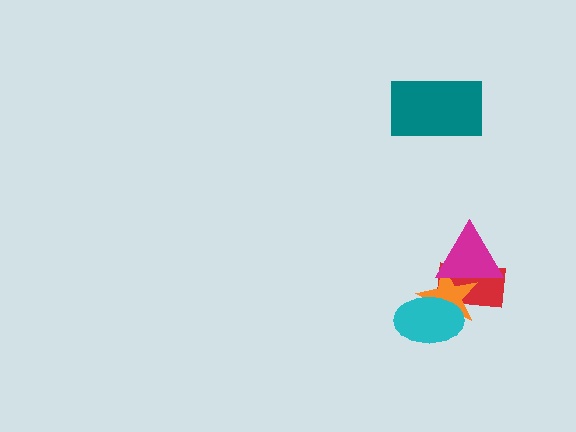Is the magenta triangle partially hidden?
No, no other shape covers it.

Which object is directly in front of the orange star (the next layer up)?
The cyan ellipse is directly in front of the orange star.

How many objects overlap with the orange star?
3 objects overlap with the orange star.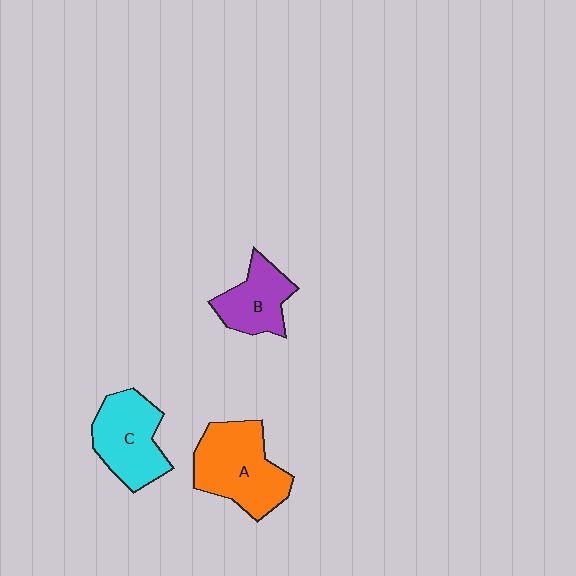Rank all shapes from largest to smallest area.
From largest to smallest: A (orange), C (cyan), B (purple).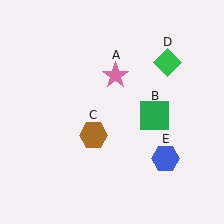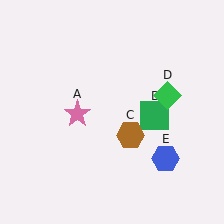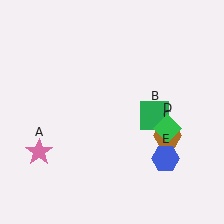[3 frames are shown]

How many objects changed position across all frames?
3 objects changed position: pink star (object A), brown hexagon (object C), green diamond (object D).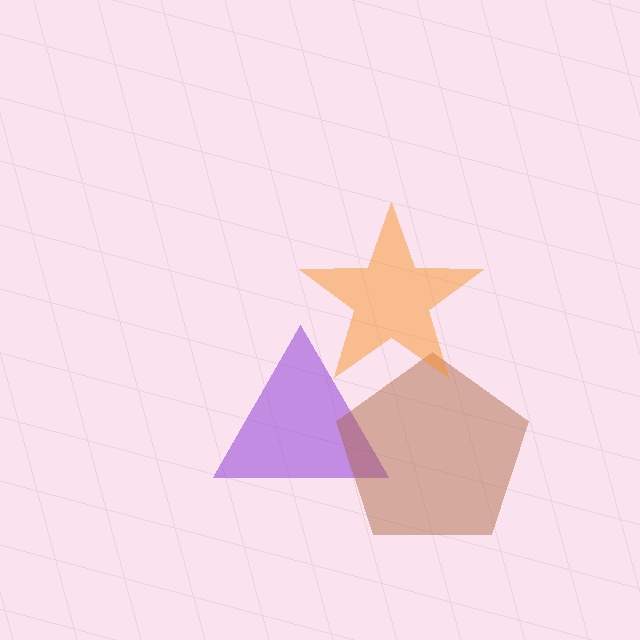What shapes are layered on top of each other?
The layered shapes are: a purple triangle, a brown pentagon, an orange star.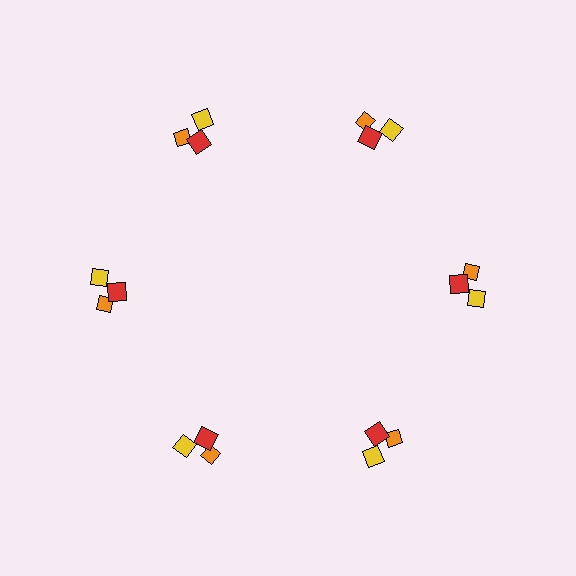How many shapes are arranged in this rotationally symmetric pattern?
There are 18 shapes, arranged in 6 groups of 3.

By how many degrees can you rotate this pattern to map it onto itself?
The pattern maps onto itself every 60 degrees of rotation.